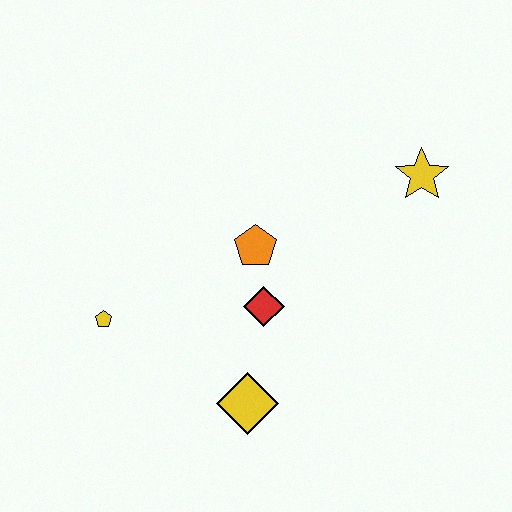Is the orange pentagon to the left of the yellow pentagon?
No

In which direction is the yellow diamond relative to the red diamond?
The yellow diamond is below the red diamond.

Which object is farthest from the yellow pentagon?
The yellow star is farthest from the yellow pentagon.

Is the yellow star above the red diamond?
Yes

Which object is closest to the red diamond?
The orange pentagon is closest to the red diamond.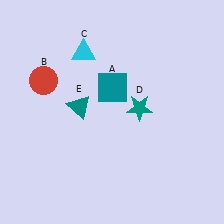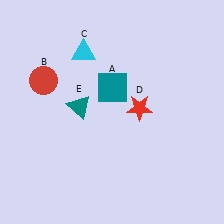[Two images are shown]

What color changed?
The star (D) changed from teal in Image 1 to red in Image 2.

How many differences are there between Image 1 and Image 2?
There is 1 difference between the two images.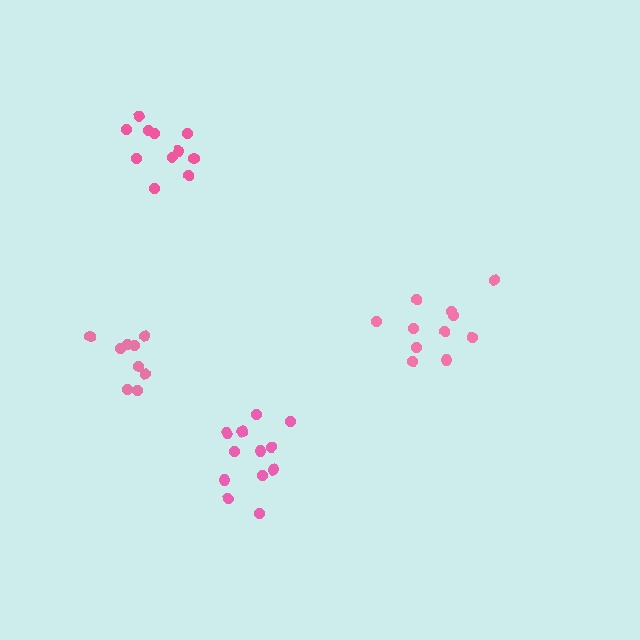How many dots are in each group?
Group 1: 11 dots, Group 2: 11 dots, Group 3: 9 dots, Group 4: 12 dots (43 total).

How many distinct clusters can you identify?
There are 4 distinct clusters.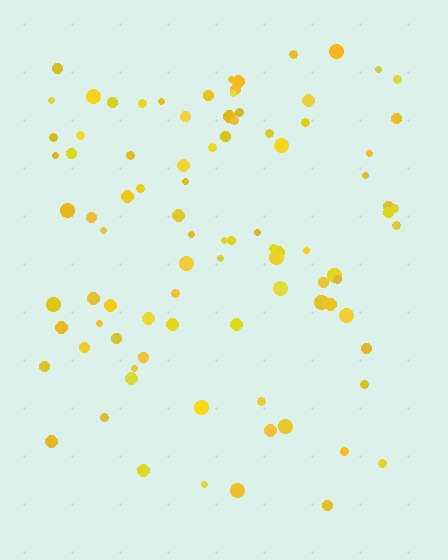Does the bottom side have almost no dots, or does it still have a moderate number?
Still a moderate number, just noticeably fewer than the top.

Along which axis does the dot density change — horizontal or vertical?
Vertical.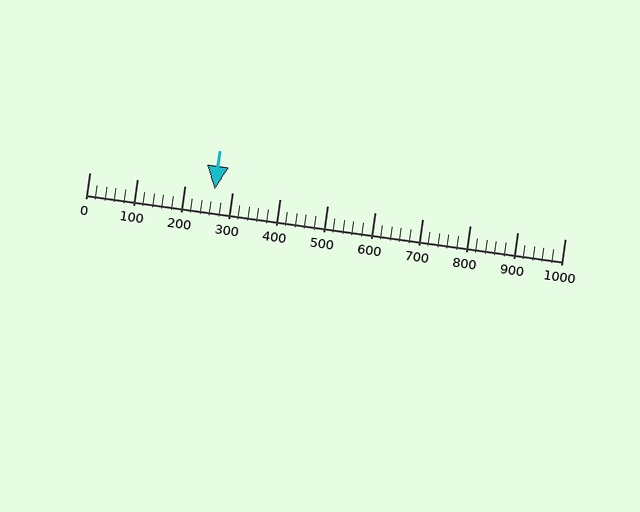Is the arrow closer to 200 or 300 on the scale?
The arrow is closer to 300.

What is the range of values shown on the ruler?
The ruler shows values from 0 to 1000.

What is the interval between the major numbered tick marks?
The major tick marks are spaced 100 units apart.